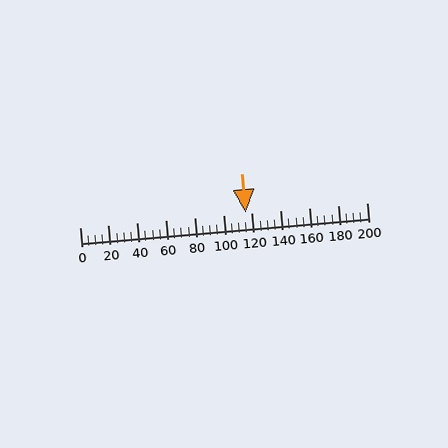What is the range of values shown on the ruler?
The ruler shows values from 0 to 200.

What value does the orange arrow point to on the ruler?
The orange arrow points to approximately 116.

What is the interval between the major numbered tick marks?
The major tick marks are spaced 20 units apart.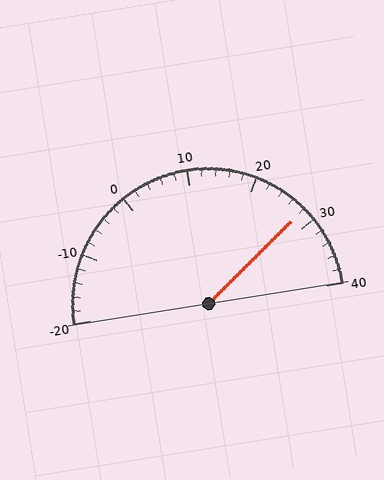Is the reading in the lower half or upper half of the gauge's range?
The reading is in the upper half of the range (-20 to 40).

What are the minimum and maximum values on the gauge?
The gauge ranges from -20 to 40.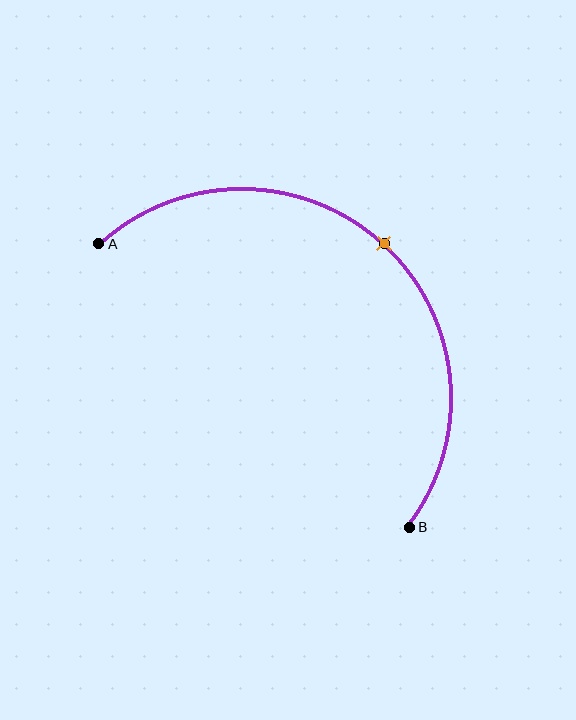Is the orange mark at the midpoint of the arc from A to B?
Yes. The orange mark lies on the arc at equal arc-length from both A and B — it is the arc midpoint.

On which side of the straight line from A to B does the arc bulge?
The arc bulges above and to the right of the straight line connecting A and B.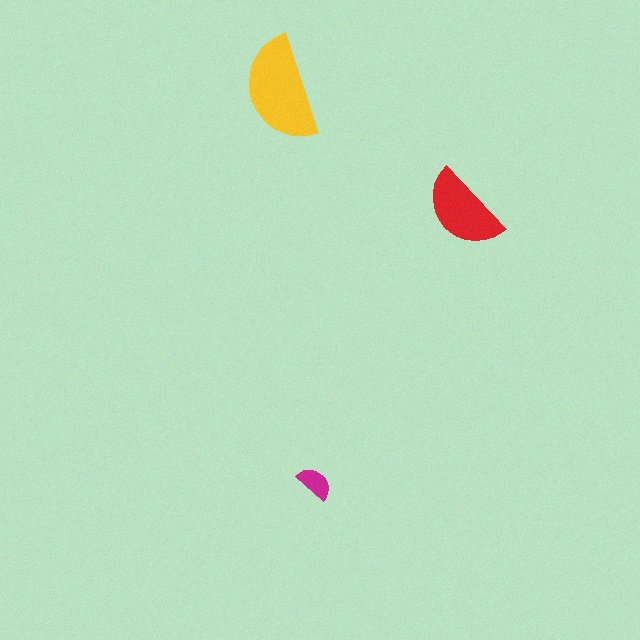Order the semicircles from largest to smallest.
the yellow one, the red one, the magenta one.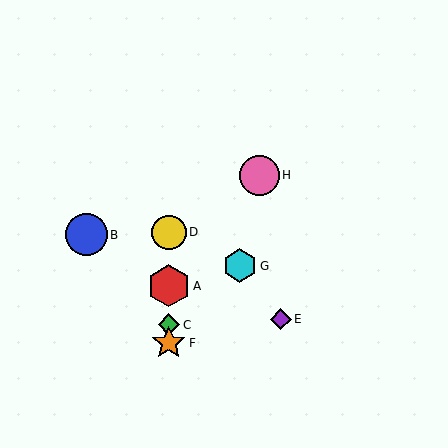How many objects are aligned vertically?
4 objects (A, C, D, F) are aligned vertically.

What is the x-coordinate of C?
Object C is at x≈169.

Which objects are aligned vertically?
Objects A, C, D, F are aligned vertically.